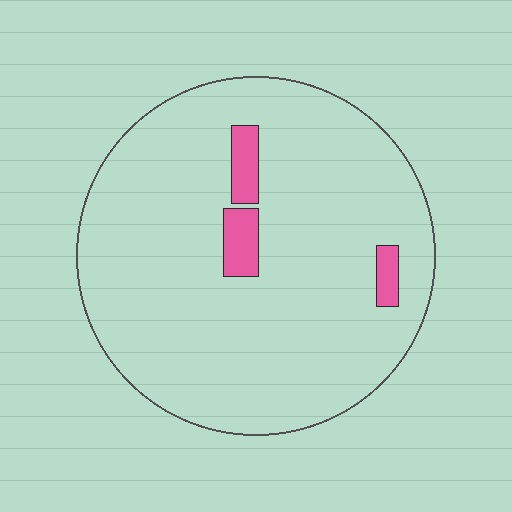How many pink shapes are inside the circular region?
3.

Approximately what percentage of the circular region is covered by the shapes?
Approximately 5%.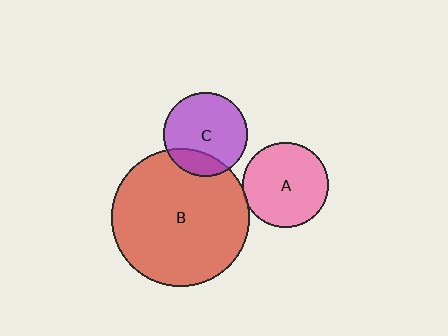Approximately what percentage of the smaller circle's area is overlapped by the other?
Approximately 5%.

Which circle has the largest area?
Circle B (red).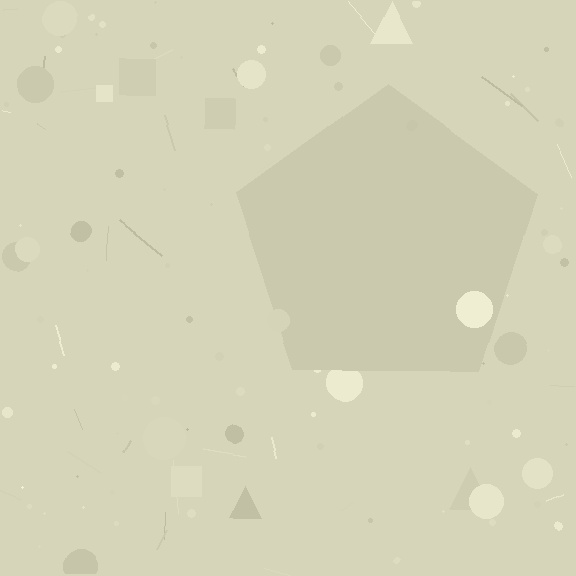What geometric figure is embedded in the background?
A pentagon is embedded in the background.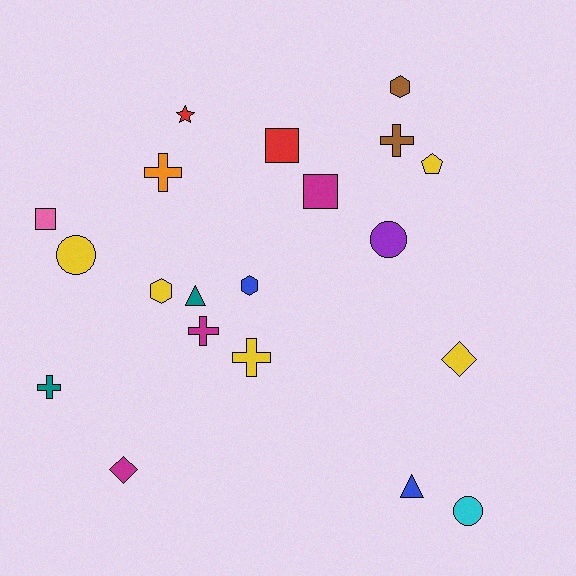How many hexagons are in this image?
There are 3 hexagons.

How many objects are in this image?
There are 20 objects.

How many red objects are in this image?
There are 2 red objects.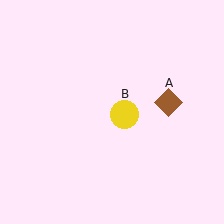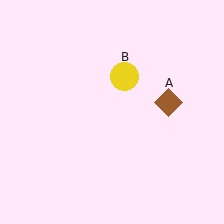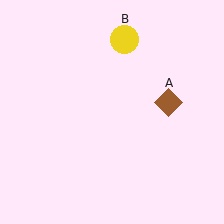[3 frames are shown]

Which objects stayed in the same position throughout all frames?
Brown diamond (object A) remained stationary.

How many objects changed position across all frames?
1 object changed position: yellow circle (object B).